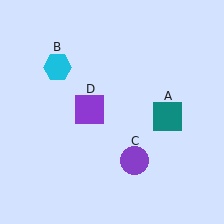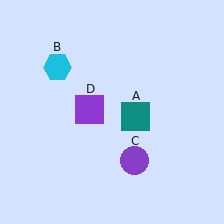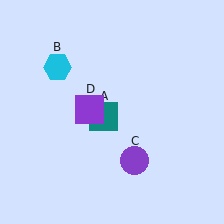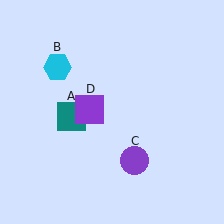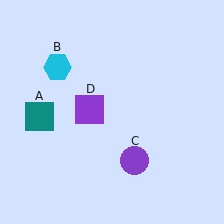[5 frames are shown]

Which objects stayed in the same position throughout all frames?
Cyan hexagon (object B) and purple circle (object C) and purple square (object D) remained stationary.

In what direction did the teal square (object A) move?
The teal square (object A) moved left.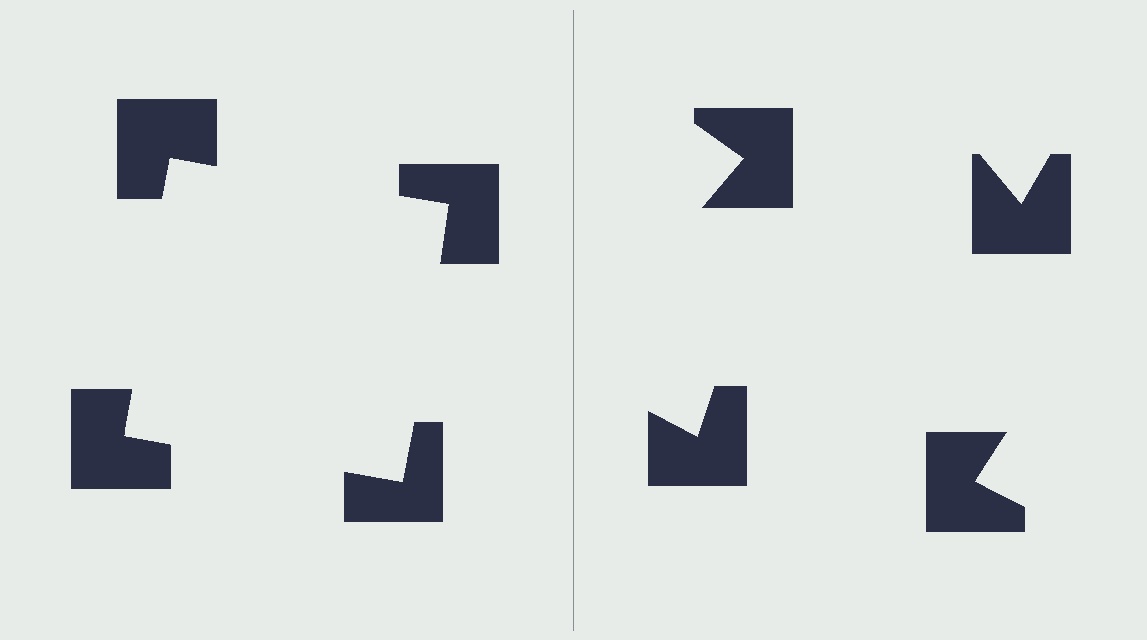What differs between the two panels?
The notched squares are positioned identically on both sides; only the wedge orientations differ. On the left they align to a square; on the right they are misaligned.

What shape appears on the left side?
An illusory square.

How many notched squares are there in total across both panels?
8 — 4 on each side.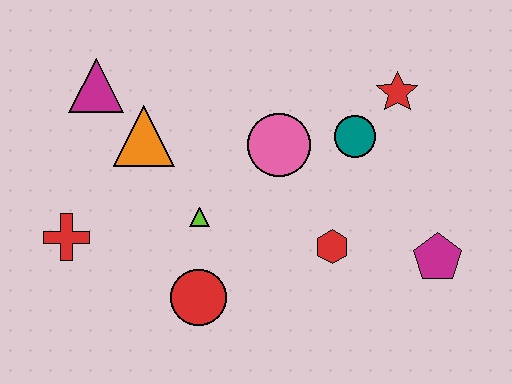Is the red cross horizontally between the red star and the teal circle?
No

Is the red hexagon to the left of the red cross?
No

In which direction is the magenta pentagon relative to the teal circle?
The magenta pentagon is below the teal circle.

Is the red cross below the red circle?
No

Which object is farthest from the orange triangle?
The magenta pentagon is farthest from the orange triangle.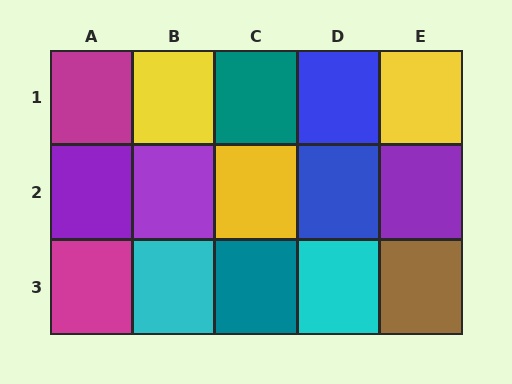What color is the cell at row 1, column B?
Yellow.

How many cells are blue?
2 cells are blue.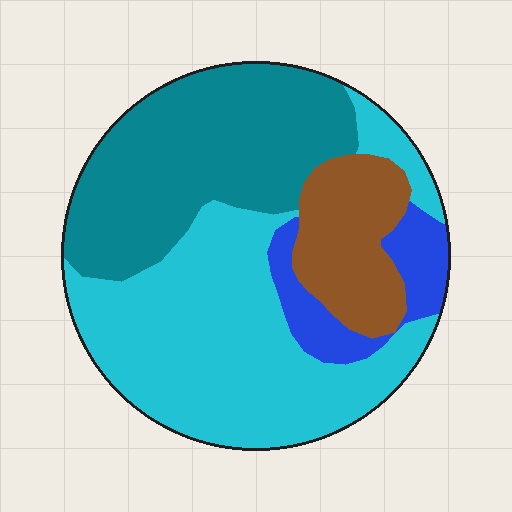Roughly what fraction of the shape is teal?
Teal takes up about one third (1/3) of the shape.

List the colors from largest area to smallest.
From largest to smallest: cyan, teal, brown, blue.